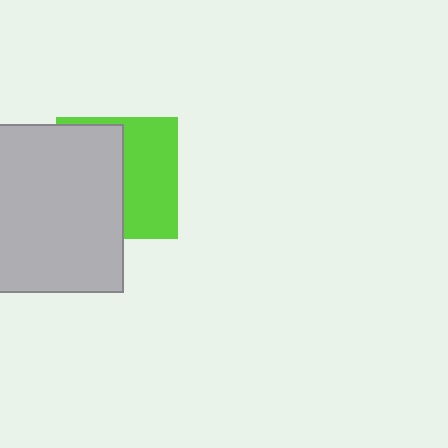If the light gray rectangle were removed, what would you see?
You would see the complete lime square.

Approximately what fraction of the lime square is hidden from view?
Roughly 53% of the lime square is hidden behind the light gray rectangle.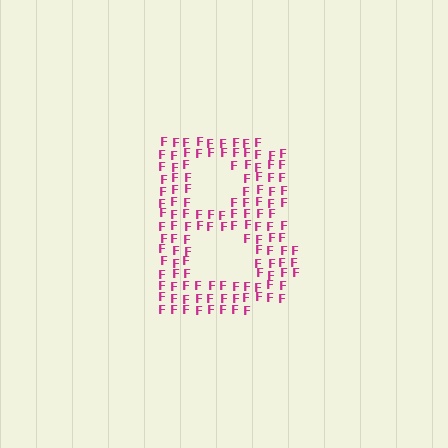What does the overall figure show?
The overall figure shows the letter B.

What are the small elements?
The small elements are letter F's.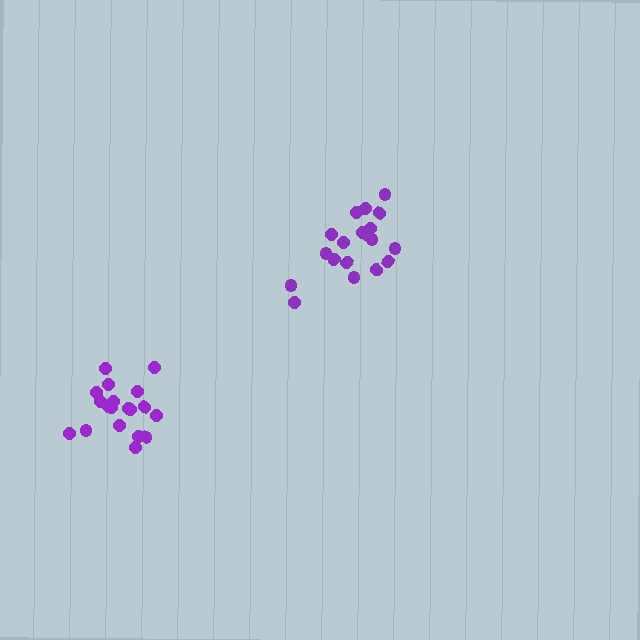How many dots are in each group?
Group 1: 19 dots, Group 2: 19 dots (38 total).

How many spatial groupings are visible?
There are 2 spatial groupings.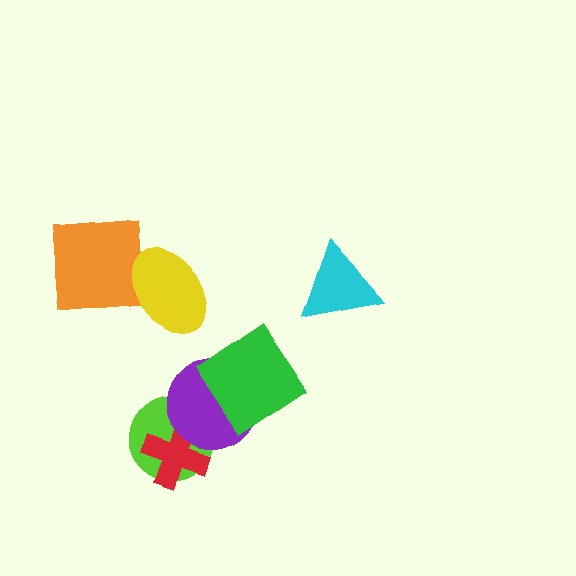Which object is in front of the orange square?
The yellow ellipse is in front of the orange square.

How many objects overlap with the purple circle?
3 objects overlap with the purple circle.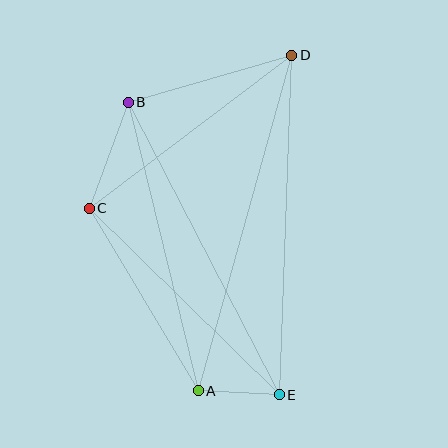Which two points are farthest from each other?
Points A and D are farthest from each other.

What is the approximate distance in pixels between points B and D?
The distance between B and D is approximately 170 pixels.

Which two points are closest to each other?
Points A and E are closest to each other.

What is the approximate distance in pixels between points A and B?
The distance between A and B is approximately 297 pixels.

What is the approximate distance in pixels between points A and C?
The distance between A and C is approximately 213 pixels.